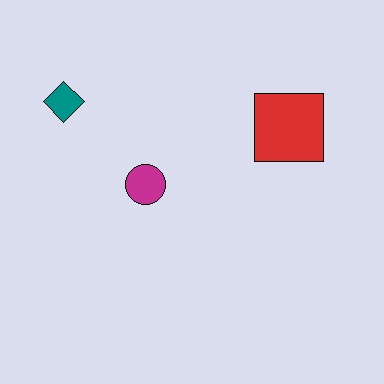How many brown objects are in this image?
There are no brown objects.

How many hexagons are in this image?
There are no hexagons.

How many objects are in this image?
There are 3 objects.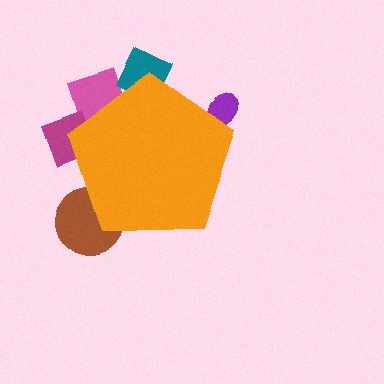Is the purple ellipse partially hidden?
Yes, the purple ellipse is partially hidden behind the orange pentagon.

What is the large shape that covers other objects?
An orange pentagon.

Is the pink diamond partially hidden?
Yes, the pink diamond is partially hidden behind the orange pentagon.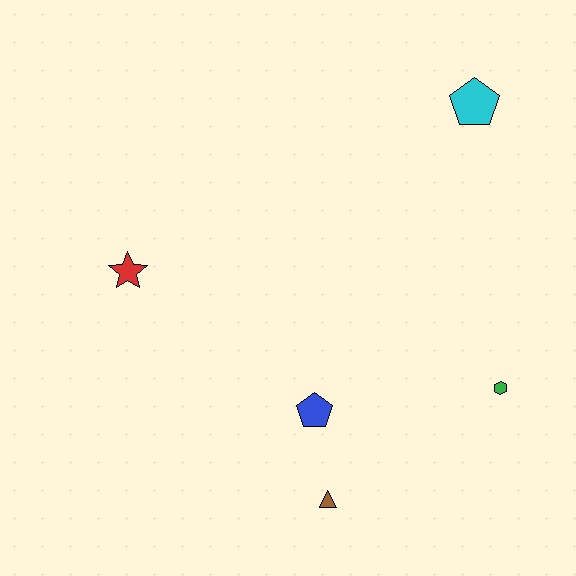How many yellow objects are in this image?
There are no yellow objects.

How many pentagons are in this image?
There are 2 pentagons.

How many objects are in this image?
There are 5 objects.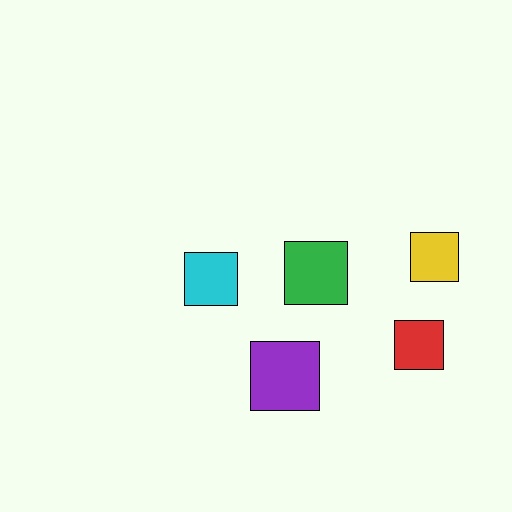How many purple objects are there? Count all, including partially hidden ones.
There is 1 purple object.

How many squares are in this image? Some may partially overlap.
There are 5 squares.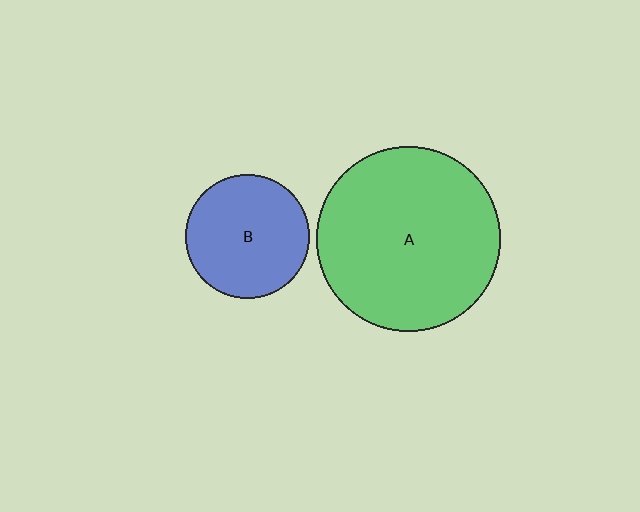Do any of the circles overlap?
No, none of the circles overlap.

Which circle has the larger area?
Circle A (green).